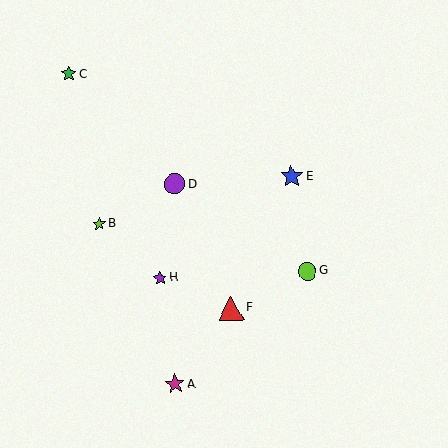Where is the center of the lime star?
The center of the lime star is at (99, 224).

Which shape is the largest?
The red triangle (labeled F) is the largest.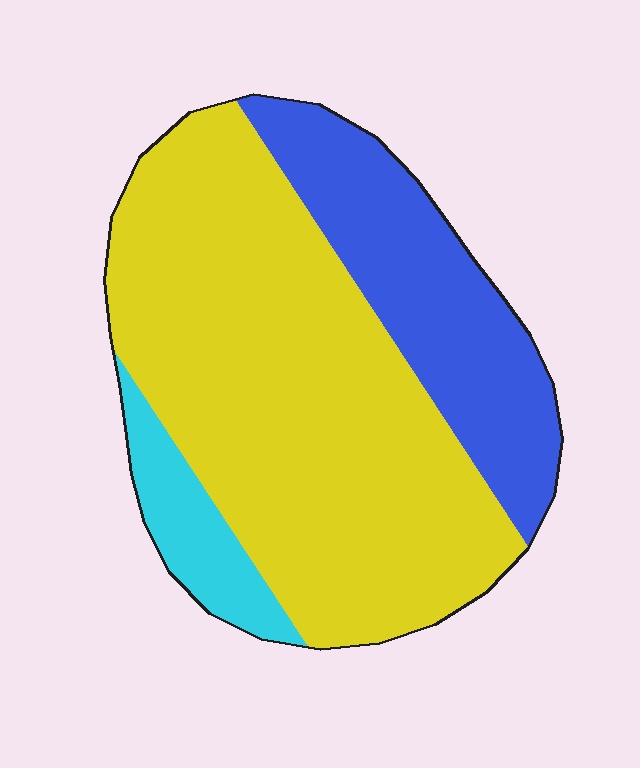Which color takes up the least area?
Cyan, at roughly 10%.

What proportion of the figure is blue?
Blue takes up about one quarter (1/4) of the figure.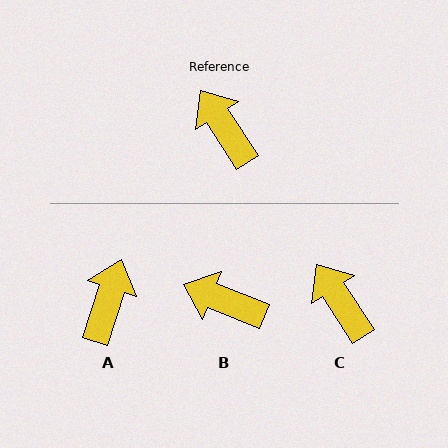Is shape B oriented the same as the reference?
No, it is off by about 36 degrees.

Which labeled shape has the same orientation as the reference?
C.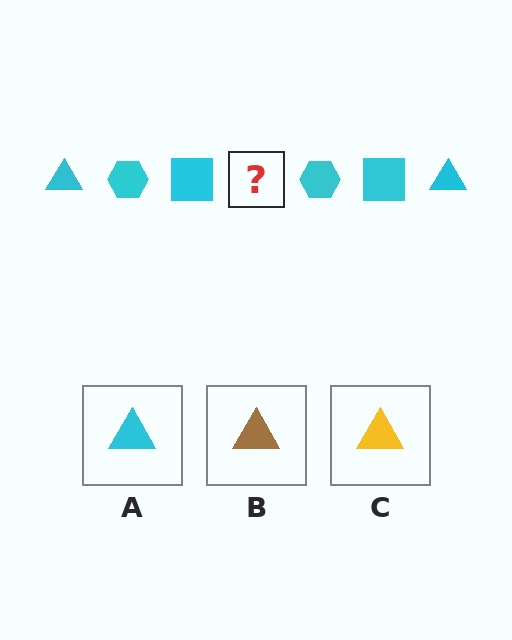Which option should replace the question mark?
Option A.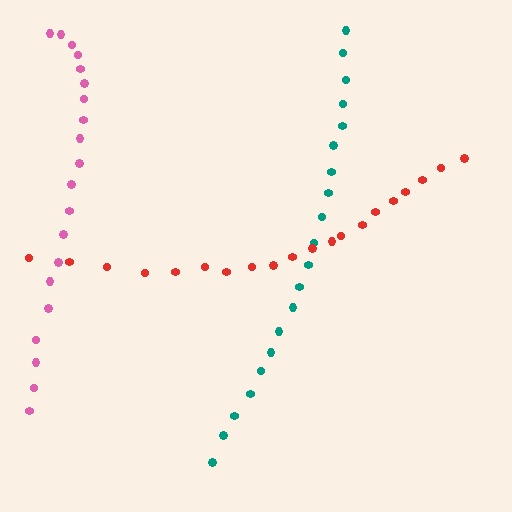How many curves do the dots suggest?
There are 3 distinct paths.